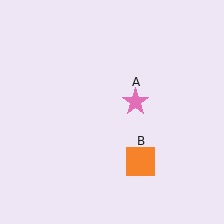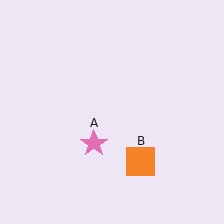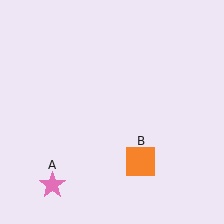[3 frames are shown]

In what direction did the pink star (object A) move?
The pink star (object A) moved down and to the left.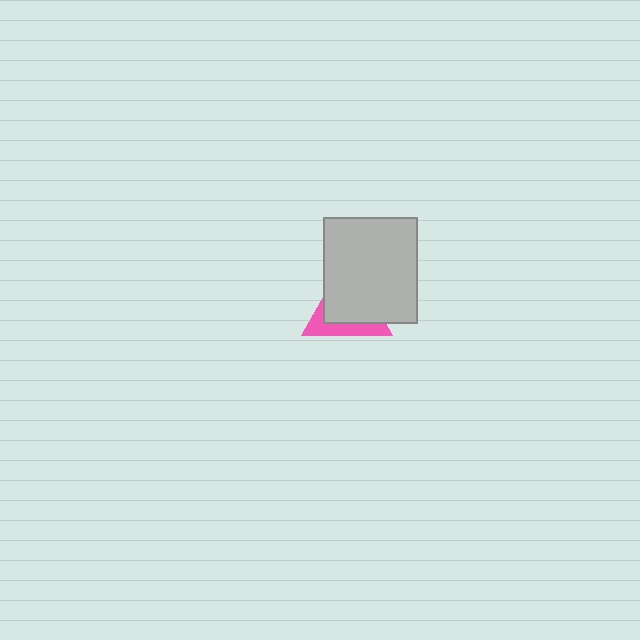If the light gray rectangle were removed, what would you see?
You would see the complete pink triangle.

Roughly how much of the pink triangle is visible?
A small part of it is visible (roughly 34%).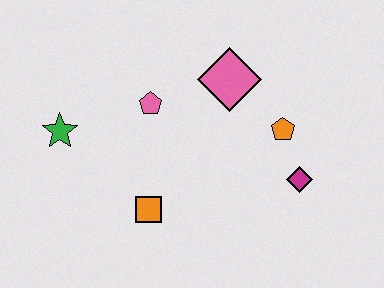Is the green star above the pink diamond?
No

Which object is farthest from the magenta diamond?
The green star is farthest from the magenta diamond.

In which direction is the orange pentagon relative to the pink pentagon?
The orange pentagon is to the right of the pink pentagon.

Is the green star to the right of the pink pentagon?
No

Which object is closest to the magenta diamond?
The orange pentagon is closest to the magenta diamond.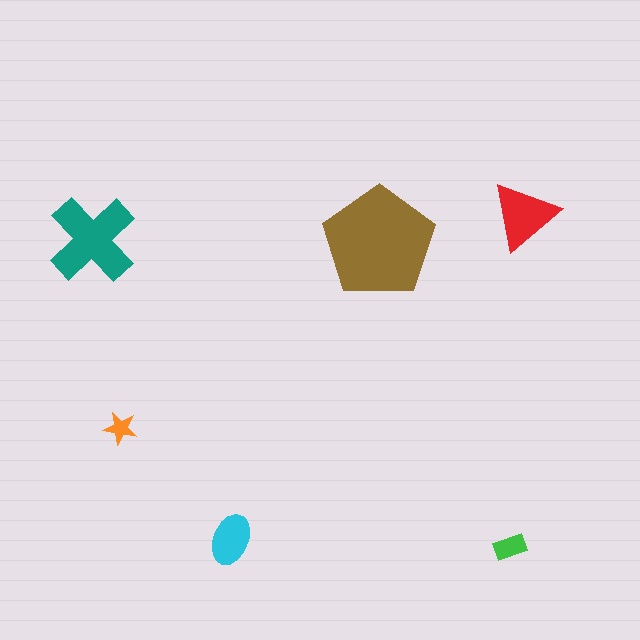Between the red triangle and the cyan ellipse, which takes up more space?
The red triangle.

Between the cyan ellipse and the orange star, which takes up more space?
The cyan ellipse.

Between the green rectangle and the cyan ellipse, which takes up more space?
The cyan ellipse.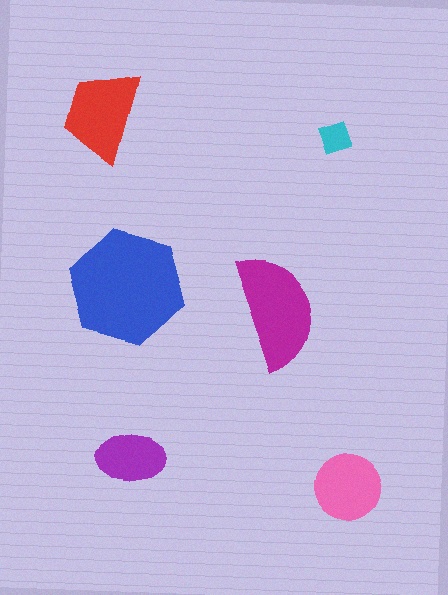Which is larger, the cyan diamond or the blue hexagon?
The blue hexagon.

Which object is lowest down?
The pink circle is bottommost.